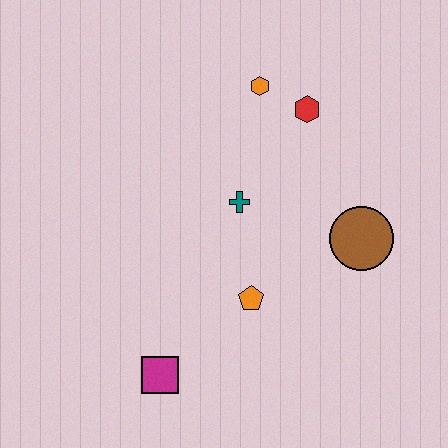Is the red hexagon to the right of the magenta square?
Yes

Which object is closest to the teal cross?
The orange pentagon is closest to the teal cross.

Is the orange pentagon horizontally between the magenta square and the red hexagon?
Yes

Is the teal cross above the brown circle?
Yes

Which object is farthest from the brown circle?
The magenta square is farthest from the brown circle.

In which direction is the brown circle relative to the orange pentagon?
The brown circle is to the right of the orange pentagon.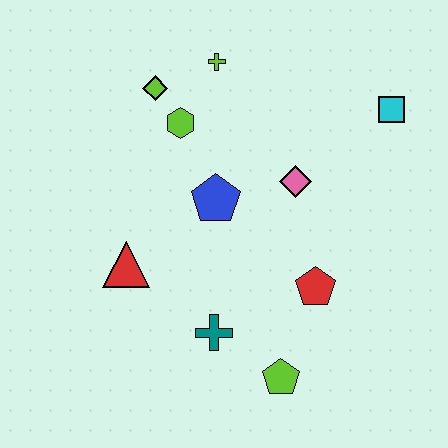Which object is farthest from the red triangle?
The cyan square is farthest from the red triangle.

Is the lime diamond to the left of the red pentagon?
Yes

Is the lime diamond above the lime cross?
No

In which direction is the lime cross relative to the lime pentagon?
The lime cross is above the lime pentagon.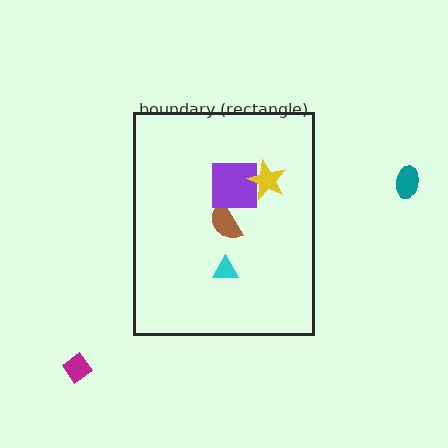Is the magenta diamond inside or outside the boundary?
Outside.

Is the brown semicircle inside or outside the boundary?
Inside.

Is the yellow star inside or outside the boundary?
Inside.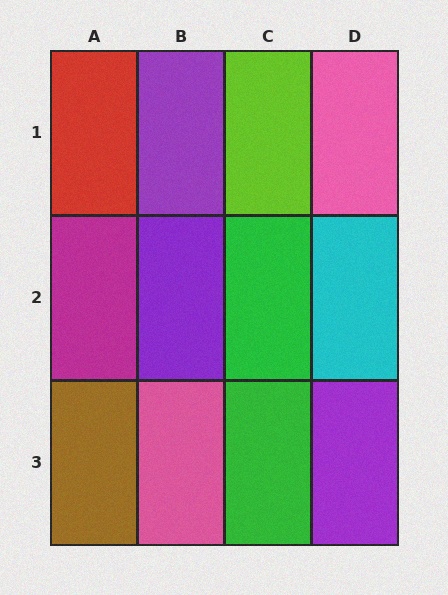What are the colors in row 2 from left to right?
Magenta, purple, green, cyan.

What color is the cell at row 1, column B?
Purple.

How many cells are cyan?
1 cell is cyan.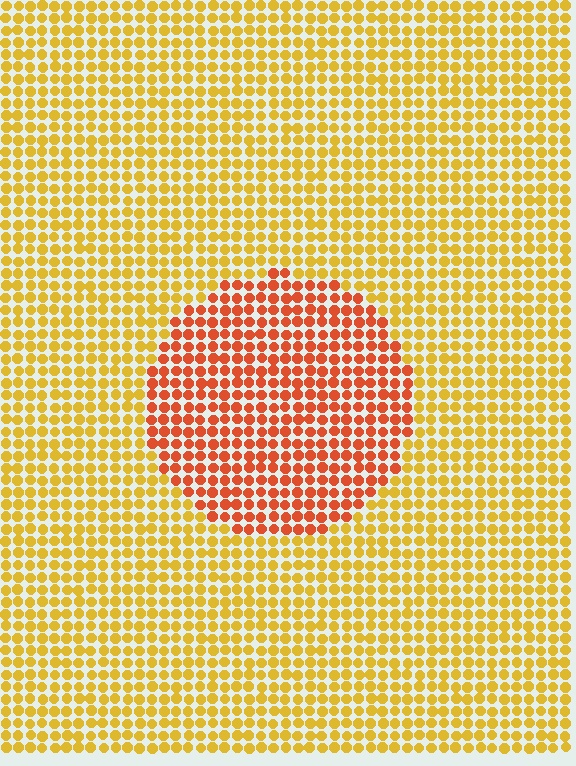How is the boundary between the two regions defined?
The boundary is defined purely by a slight shift in hue (about 36 degrees). Spacing, size, and orientation are identical on both sides.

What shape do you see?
I see a circle.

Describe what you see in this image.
The image is filled with small yellow elements in a uniform arrangement. A circle-shaped region is visible where the elements are tinted to a slightly different hue, forming a subtle color boundary.